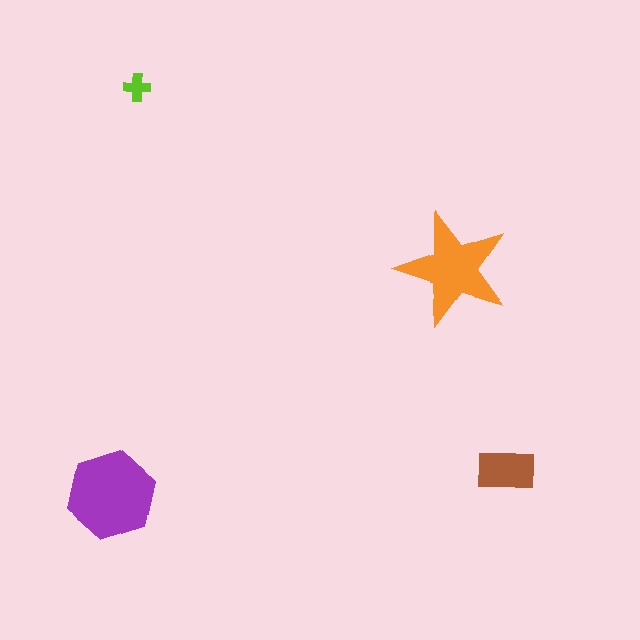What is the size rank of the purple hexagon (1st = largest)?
1st.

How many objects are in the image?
There are 4 objects in the image.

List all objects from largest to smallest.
The purple hexagon, the orange star, the brown rectangle, the lime cross.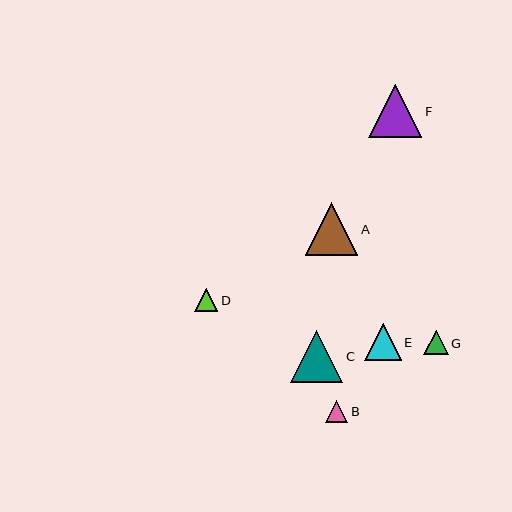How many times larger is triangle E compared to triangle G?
Triangle E is approximately 1.5 times the size of triangle G.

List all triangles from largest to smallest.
From largest to smallest: F, A, C, E, G, D, B.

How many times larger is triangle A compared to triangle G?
Triangle A is approximately 2.1 times the size of triangle G.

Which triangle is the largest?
Triangle F is the largest with a size of approximately 53 pixels.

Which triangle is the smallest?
Triangle B is the smallest with a size of approximately 22 pixels.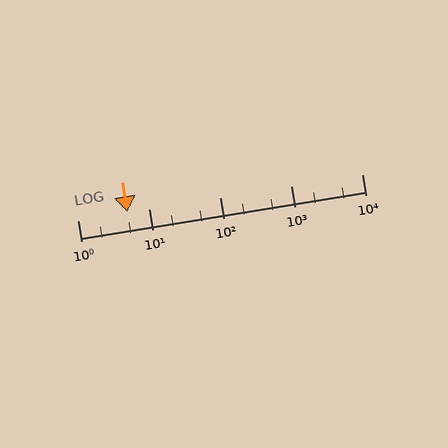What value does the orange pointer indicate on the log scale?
The pointer indicates approximately 5.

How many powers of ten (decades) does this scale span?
The scale spans 4 decades, from 1 to 10000.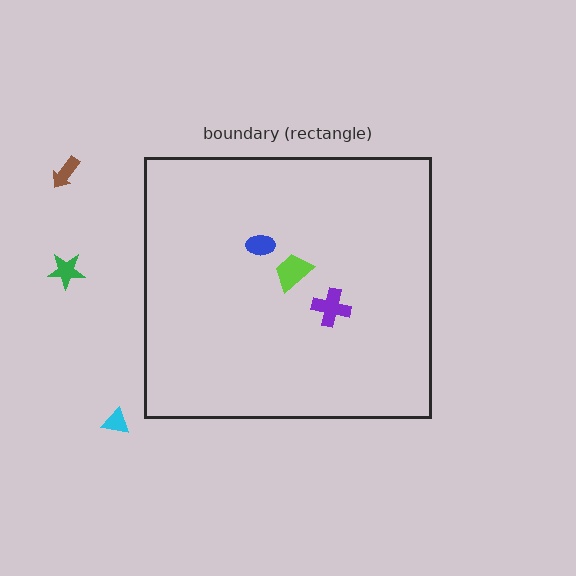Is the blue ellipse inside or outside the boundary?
Inside.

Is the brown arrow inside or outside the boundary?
Outside.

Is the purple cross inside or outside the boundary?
Inside.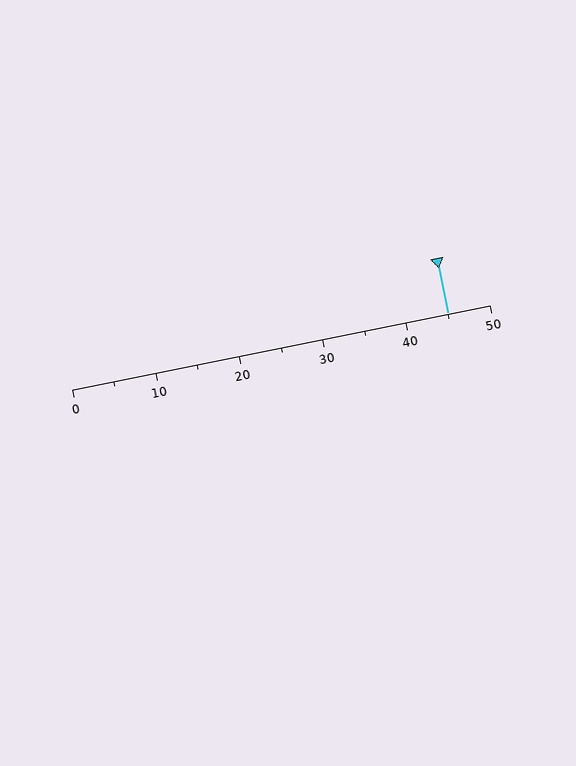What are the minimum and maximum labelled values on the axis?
The axis runs from 0 to 50.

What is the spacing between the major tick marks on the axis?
The major ticks are spaced 10 apart.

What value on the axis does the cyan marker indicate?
The marker indicates approximately 45.